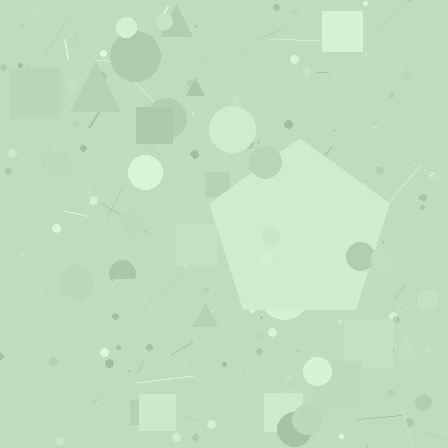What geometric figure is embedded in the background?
A pentagon is embedded in the background.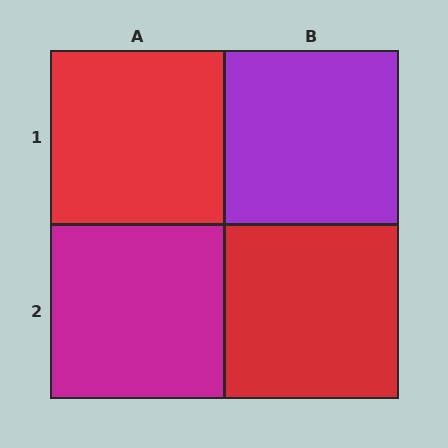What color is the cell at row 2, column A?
Magenta.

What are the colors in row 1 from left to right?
Red, purple.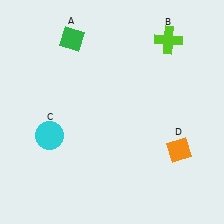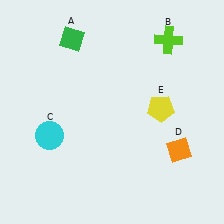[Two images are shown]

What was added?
A yellow pentagon (E) was added in Image 2.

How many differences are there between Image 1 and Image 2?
There is 1 difference between the two images.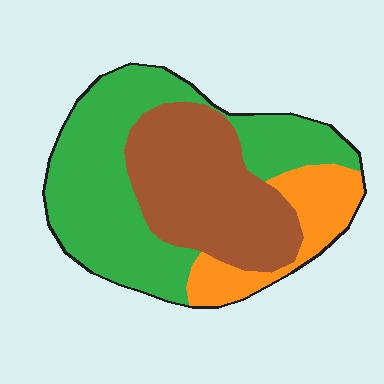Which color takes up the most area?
Green, at roughly 50%.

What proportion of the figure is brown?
Brown covers roughly 35% of the figure.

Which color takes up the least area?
Orange, at roughly 15%.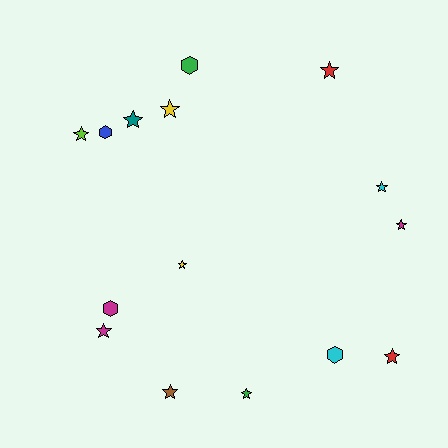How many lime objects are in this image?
There is 1 lime object.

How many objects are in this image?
There are 15 objects.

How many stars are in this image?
There are 11 stars.